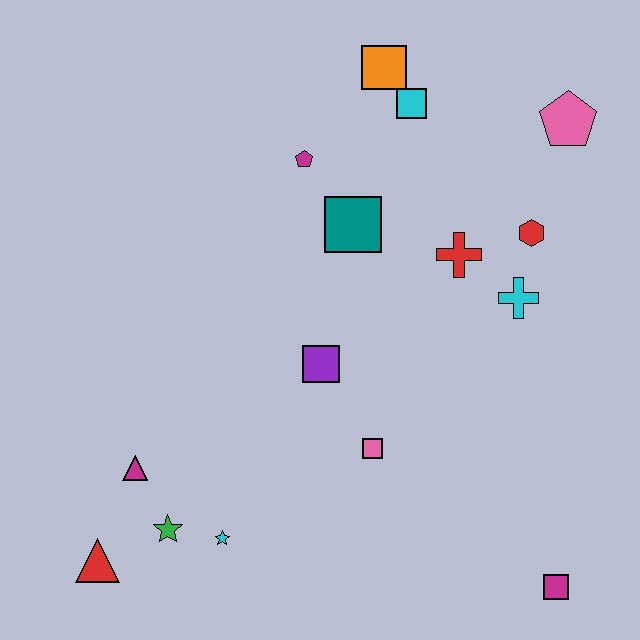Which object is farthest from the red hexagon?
The red triangle is farthest from the red hexagon.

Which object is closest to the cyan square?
The orange square is closest to the cyan square.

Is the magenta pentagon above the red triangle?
Yes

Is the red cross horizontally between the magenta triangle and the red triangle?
No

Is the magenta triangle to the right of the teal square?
No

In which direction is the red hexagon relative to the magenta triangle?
The red hexagon is to the right of the magenta triangle.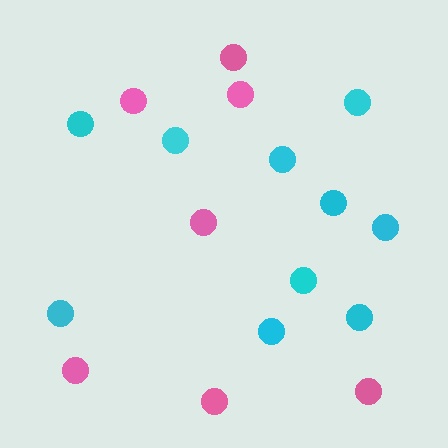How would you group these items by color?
There are 2 groups: one group of pink circles (7) and one group of cyan circles (10).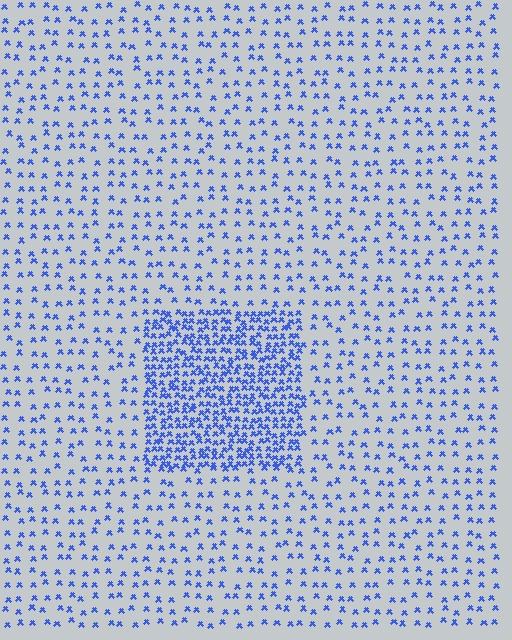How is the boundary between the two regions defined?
The boundary is defined by a change in element density (approximately 2.9x ratio). All elements are the same color, size, and shape.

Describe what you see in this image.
The image contains small blue elements arranged at two different densities. A rectangle-shaped region is visible where the elements are more densely packed than the surrounding area.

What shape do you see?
I see a rectangle.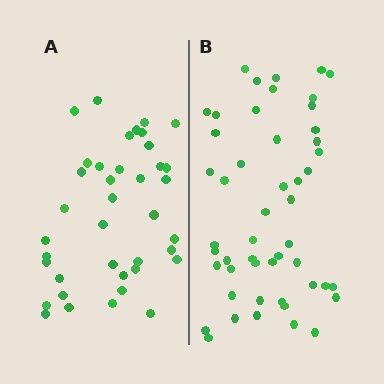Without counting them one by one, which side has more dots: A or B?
Region B (the right region) has more dots.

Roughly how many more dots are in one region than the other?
Region B has roughly 12 or so more dots than region A.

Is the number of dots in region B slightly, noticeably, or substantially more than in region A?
Region B has noticeably more, but not dramatically so. The ratio is roughly 1.3 to 1.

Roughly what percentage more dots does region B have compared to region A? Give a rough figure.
About 30% more.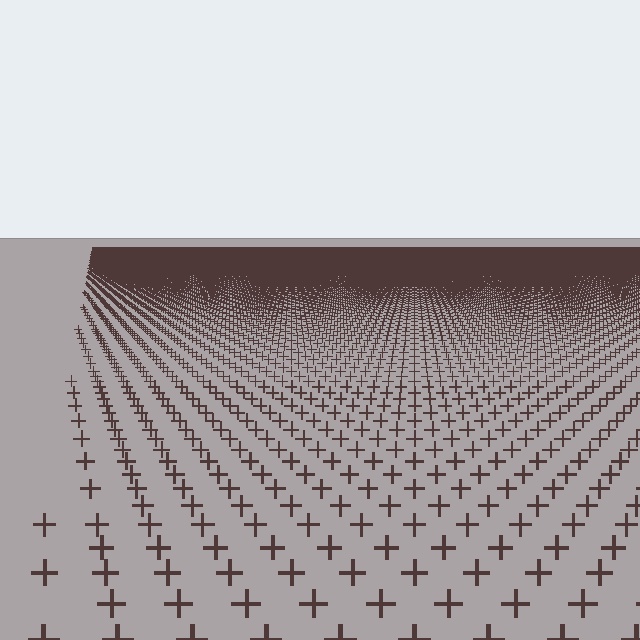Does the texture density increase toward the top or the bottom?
Density increases toward the top.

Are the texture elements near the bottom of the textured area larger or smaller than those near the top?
Larger. Near the bottom, elements are closer to the viewer and appear at a bigger on-screen size.